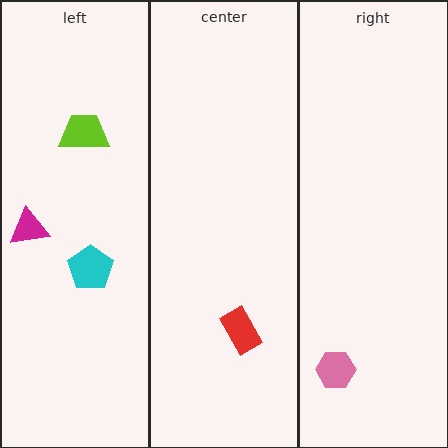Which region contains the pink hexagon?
The right region.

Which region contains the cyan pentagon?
The left region.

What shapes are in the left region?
The magenta triangle, the cyan pentagon, the lime trapezoid.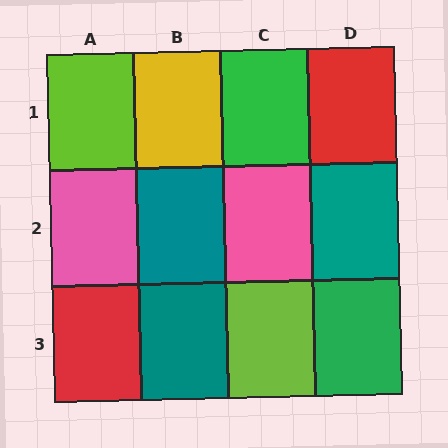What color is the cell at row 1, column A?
Lime.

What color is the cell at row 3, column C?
Lime.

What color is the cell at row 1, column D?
Red.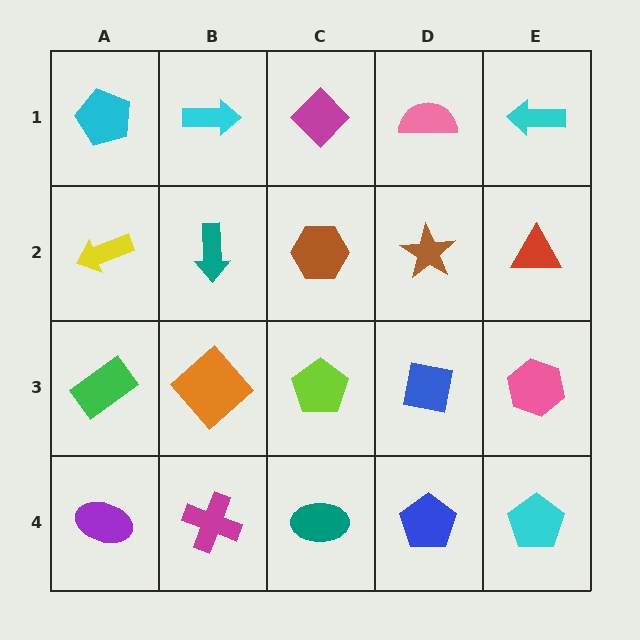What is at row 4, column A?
A purple ellipse.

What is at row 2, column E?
A red triangle.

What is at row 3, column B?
An orange diamond.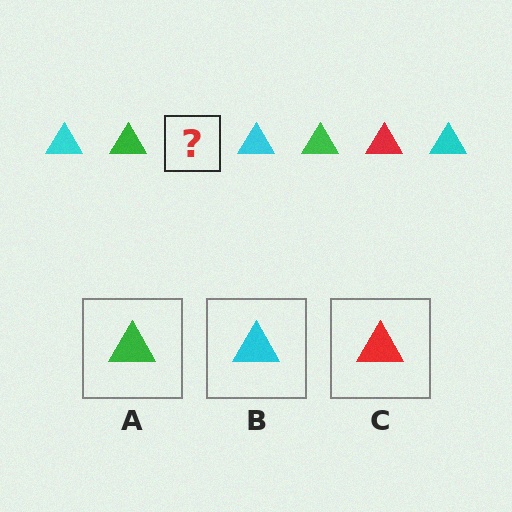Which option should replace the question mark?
Option C.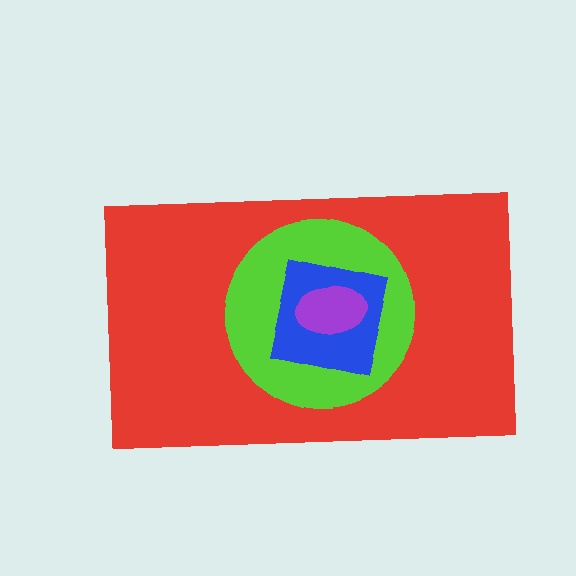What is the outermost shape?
The red rectangle.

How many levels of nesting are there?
4.